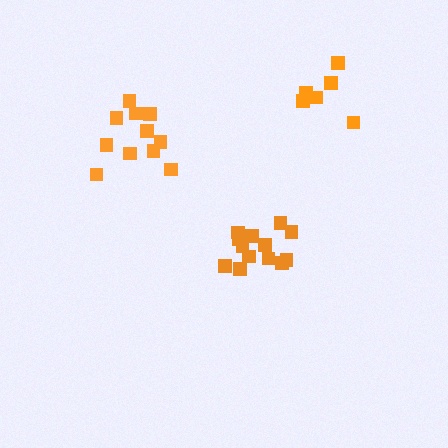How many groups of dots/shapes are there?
There are 3 groups.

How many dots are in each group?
Group 1: 13 dots, Group 2: 7 dots, Group 3: 13 dots (33 total).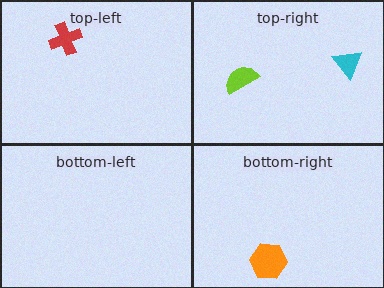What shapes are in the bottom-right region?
The orange hexagon.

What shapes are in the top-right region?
The lime semicircle, the cyan triangle.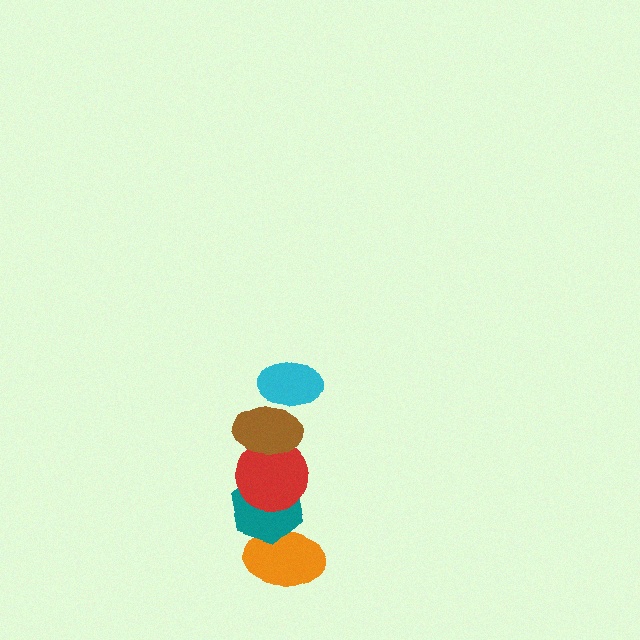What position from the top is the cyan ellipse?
The cyan ellipse is 1st from the top.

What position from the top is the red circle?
The red circle is 3rd from the top.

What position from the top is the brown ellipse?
The brown ellipse is 2nd from the top.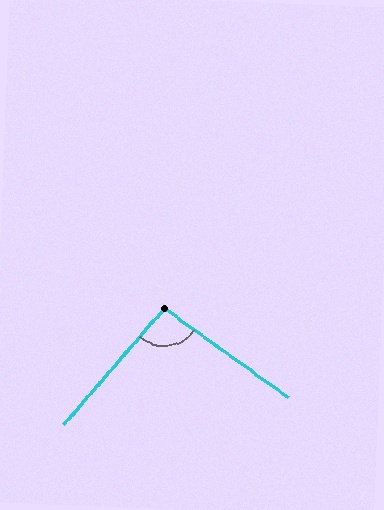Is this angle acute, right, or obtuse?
It is obtuse.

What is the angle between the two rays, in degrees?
Approximately 95 degrees.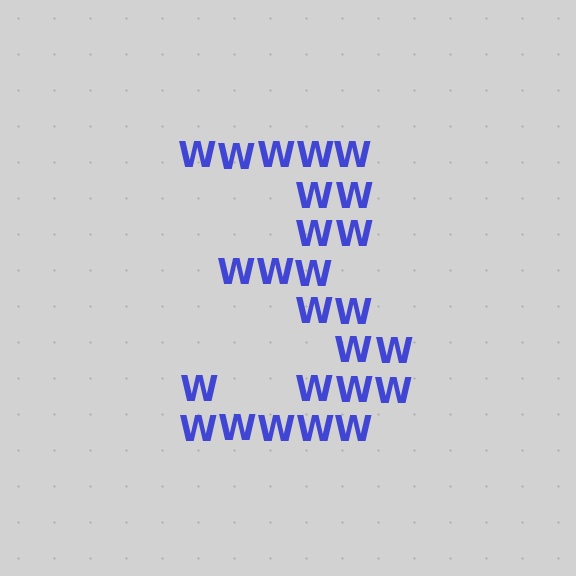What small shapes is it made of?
It is made of small letter W's.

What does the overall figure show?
The overall figure shows the digit 3.